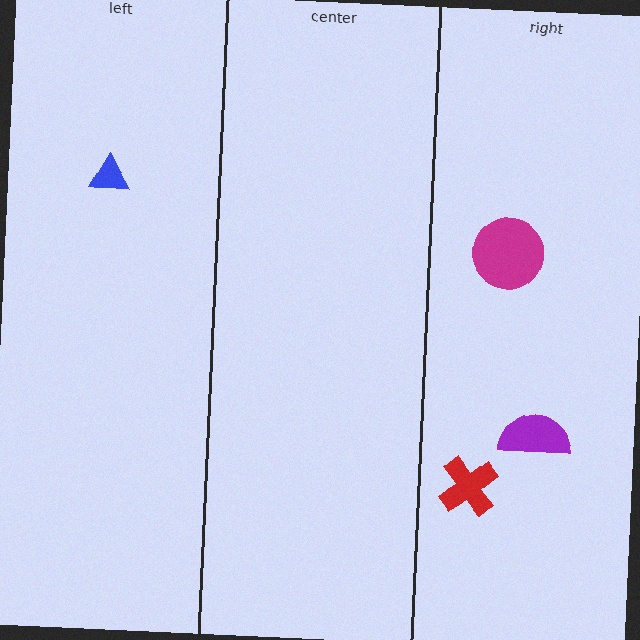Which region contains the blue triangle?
The left region.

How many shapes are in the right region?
3.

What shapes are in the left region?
The blue triangle.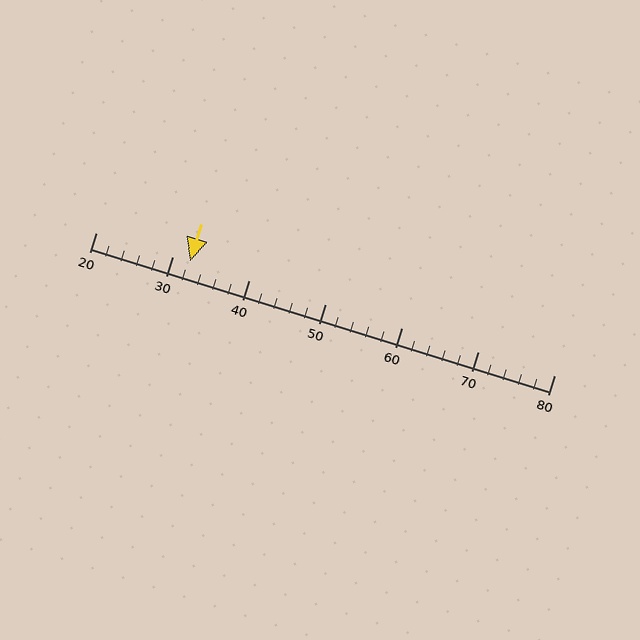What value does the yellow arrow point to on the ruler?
The yellow arrow points to approximately 32.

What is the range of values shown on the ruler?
The ruler shows values from 20 to 80.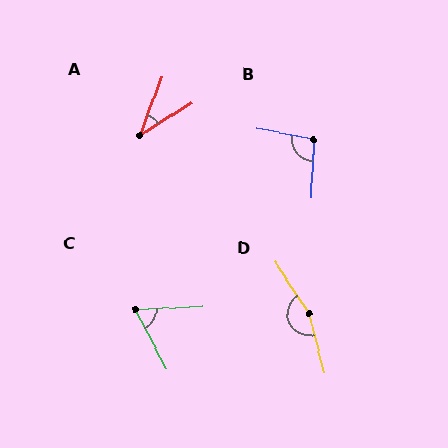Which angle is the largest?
D, at approximately 162 degrees.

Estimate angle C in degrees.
Approximately 66 degrees.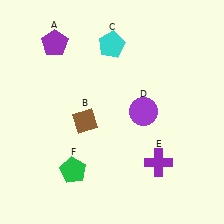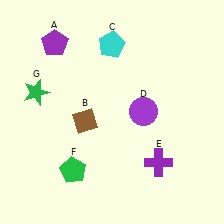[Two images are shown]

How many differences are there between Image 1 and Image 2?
There is 1 difference between the two images.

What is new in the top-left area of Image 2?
A green star (G) was added in the top-left area of Image 2.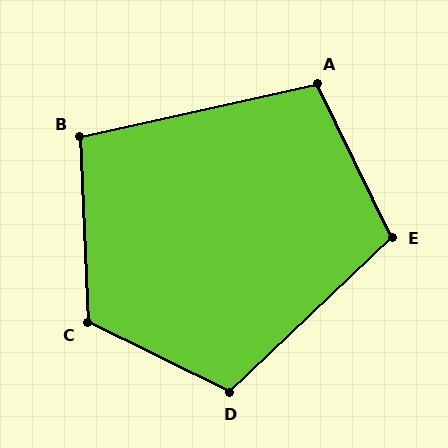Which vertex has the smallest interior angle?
B, at approximately 100 degrees.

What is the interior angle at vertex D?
Approximately 110 degrees (obtuse).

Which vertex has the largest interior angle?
C, at approximately 118 degrees.